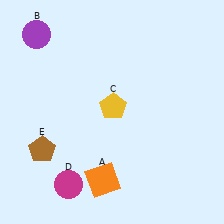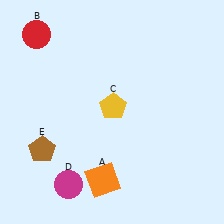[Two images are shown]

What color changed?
The circle (B) changed from purple in Image 1 to red in Image 2.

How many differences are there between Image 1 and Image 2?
There is 1 difference between the two images.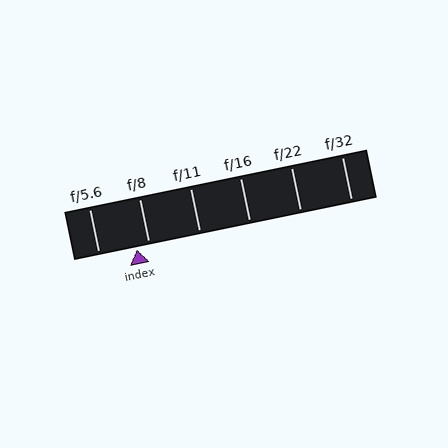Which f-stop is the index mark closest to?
The index mark is closest to f/8.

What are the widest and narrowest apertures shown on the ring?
The widest aperture shown is f/5.6 and the narrowest is f/32.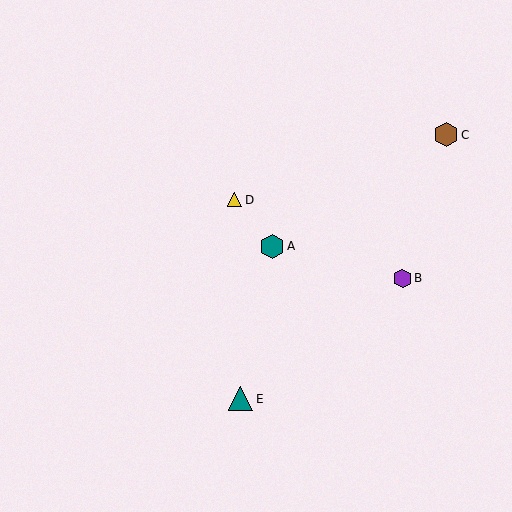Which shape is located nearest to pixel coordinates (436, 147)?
The brown hexagon (labeled C) at (446, 135) is nearest to that location.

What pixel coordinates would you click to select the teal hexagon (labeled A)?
Click at (272, 246) to select the teal hexagon A.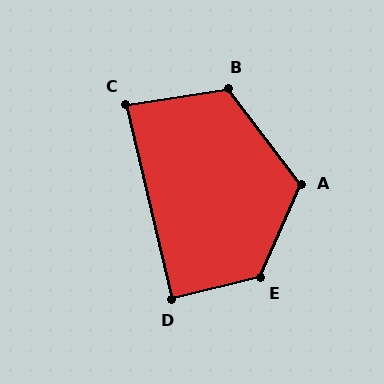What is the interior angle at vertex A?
Approximately 119 degrees (obtuse).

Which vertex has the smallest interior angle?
C, at approximately 86 degrees.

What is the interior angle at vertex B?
Approximately 118 degrees (obtuse).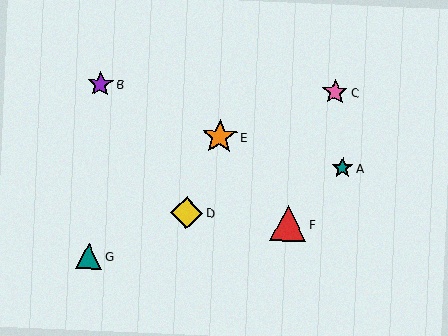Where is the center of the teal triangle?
The center of the teal triangle is at (89, 256).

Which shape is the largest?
The red triangle (labeled F) is the largest.